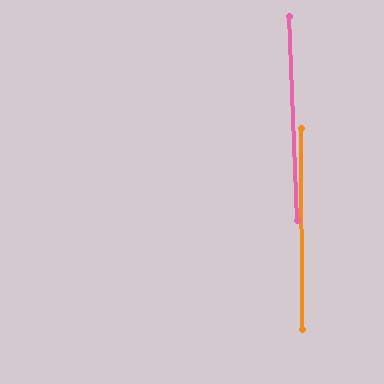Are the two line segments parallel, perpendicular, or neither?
Parallel — their directions differ by only 1.9°.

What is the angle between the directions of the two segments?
Approximately 2 degrees.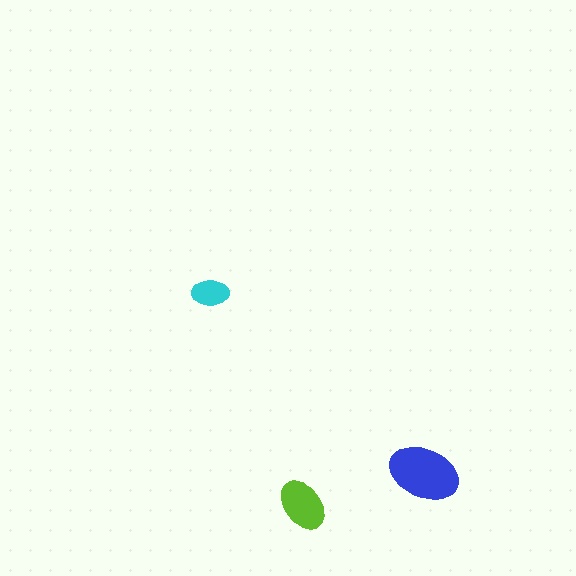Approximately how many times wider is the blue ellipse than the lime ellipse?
About 1.5 times wider.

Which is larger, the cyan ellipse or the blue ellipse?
The blue one.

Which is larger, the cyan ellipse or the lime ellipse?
The lime one.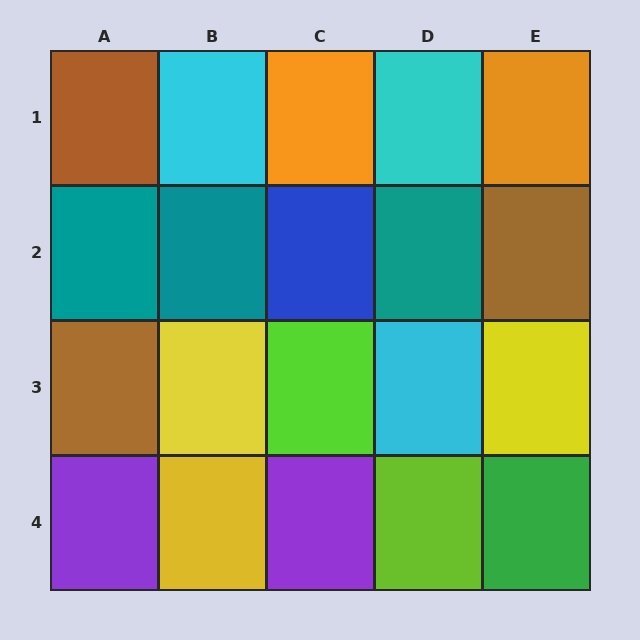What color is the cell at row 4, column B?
Yellow.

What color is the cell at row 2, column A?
Teal.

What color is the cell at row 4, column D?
Lime.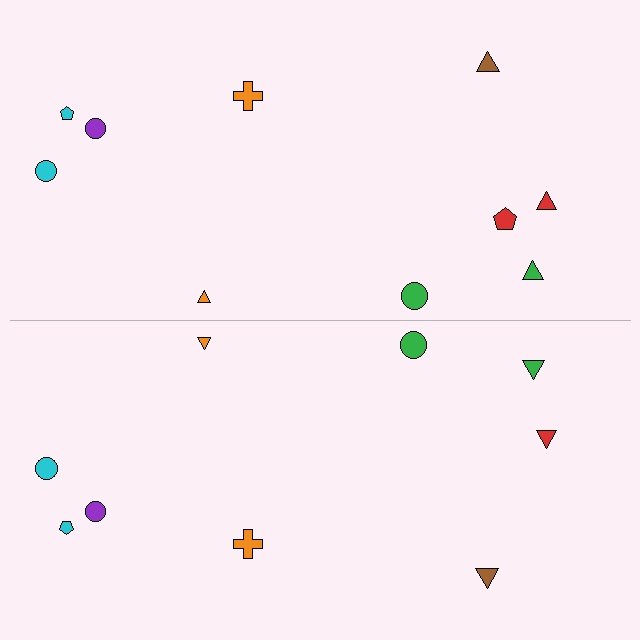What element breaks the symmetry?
A red pentagon is missing from the bottom side.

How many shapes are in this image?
There are 19 shapes in this image.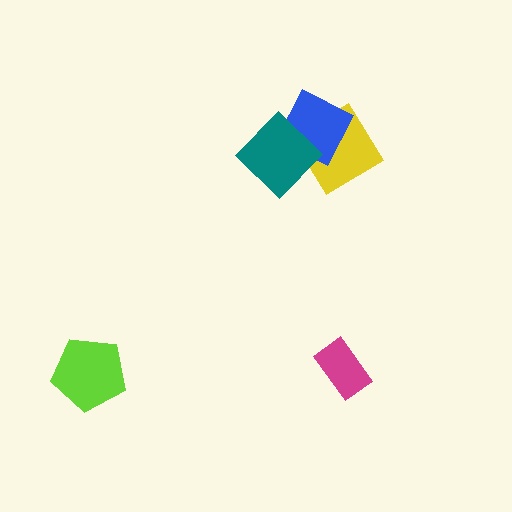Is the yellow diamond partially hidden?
Yes, it is partially covered by another shape.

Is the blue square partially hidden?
Yes, it is partially covered by another shape.